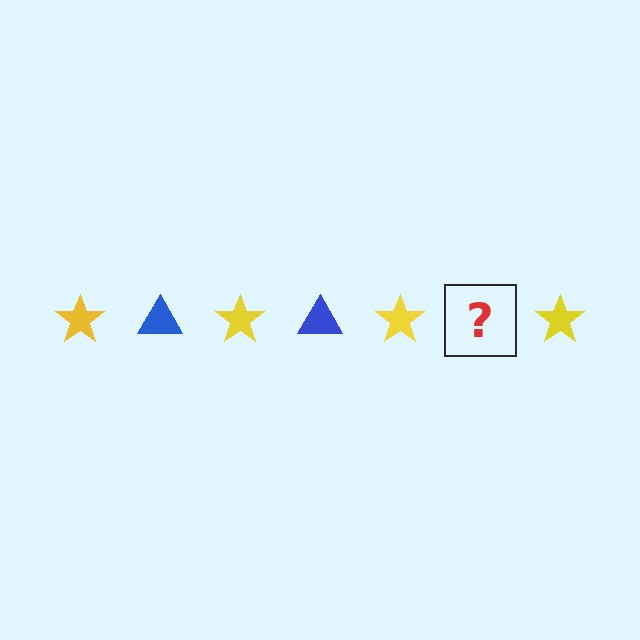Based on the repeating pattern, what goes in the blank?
The blank should be a blue triangle.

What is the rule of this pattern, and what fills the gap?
The rule is that the pattern alternates between yellow star and blue triangle. The gap should be filled with a blue triangle.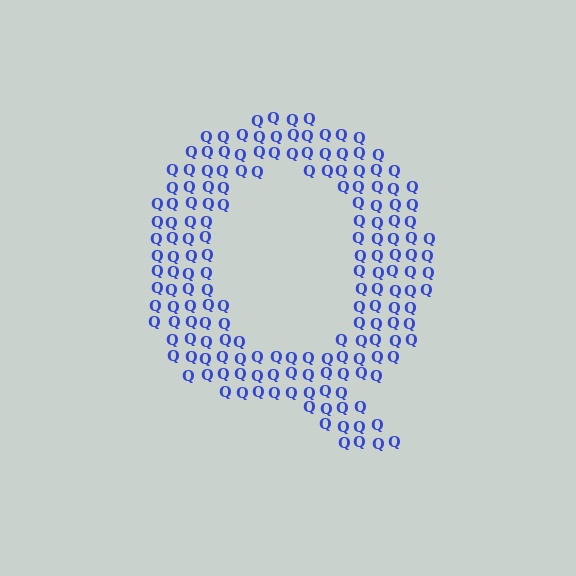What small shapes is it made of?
It is made of small letter Q's.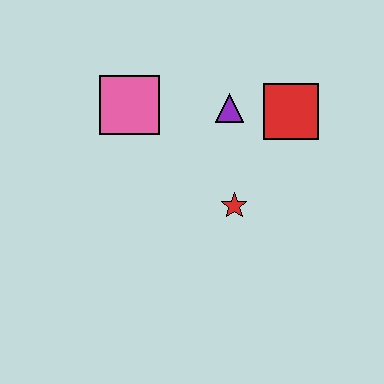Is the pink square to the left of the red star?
Yes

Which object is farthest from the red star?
The pink square is farthest from the red star.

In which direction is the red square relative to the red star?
The red square is above the red star.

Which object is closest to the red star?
The purple triangle is closest to the red star.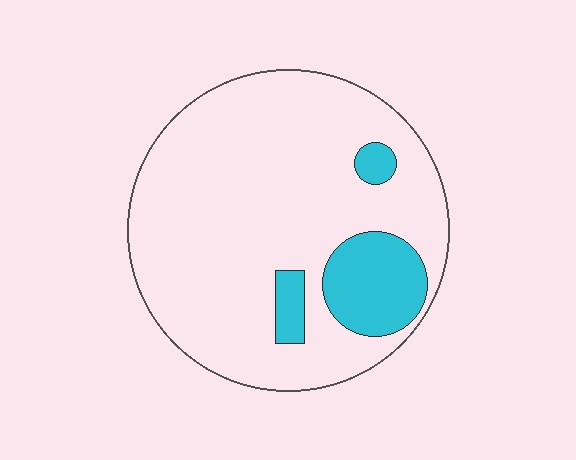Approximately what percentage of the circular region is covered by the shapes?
Approximately 15%.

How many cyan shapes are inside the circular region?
3.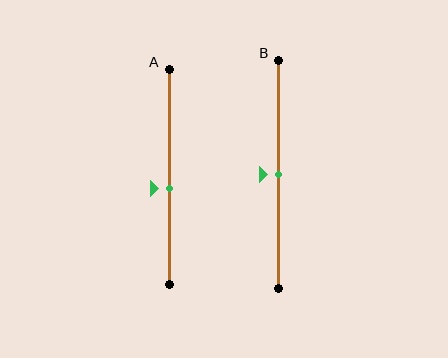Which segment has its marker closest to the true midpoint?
Segment B has its marker closest to the true midpoint.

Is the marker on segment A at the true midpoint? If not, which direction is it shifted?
No, the marker on segment A is shifted downward by about 5% of the segment length.